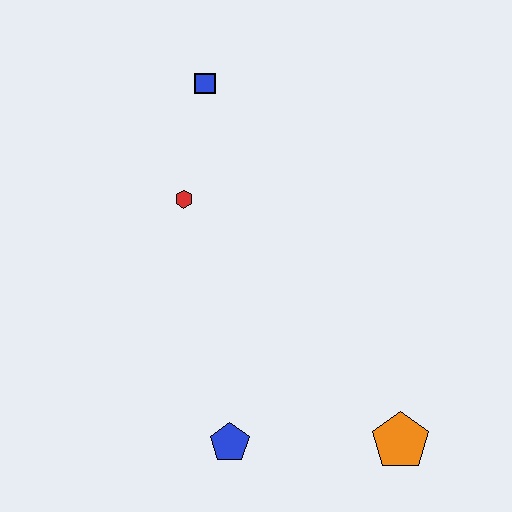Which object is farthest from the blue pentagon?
The blue square is farthest from the blue pentagon.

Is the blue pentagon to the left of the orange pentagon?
Yes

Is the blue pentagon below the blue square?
Yes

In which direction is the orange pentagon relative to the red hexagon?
The orange pentagon is below the red hexagon.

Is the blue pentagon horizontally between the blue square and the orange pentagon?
Yes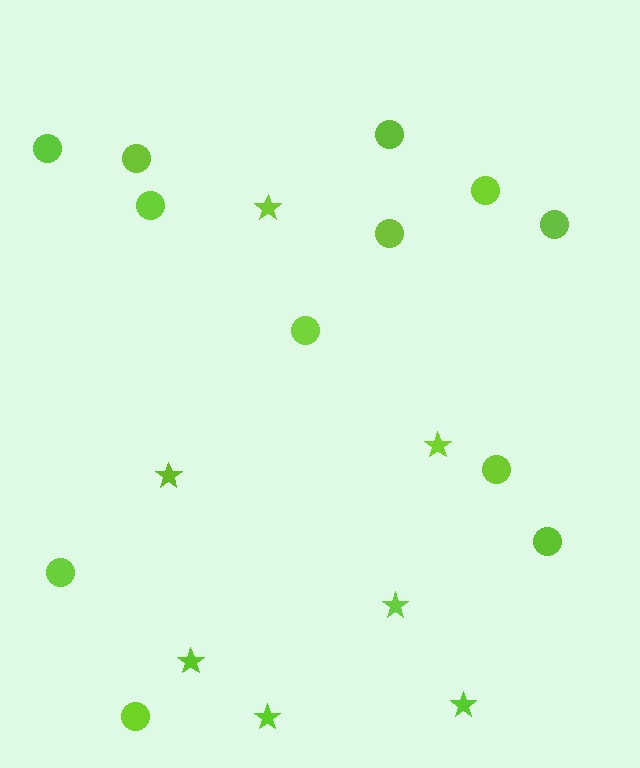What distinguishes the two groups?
There are 2 groups: one group of circles (12) and one group of stars (7).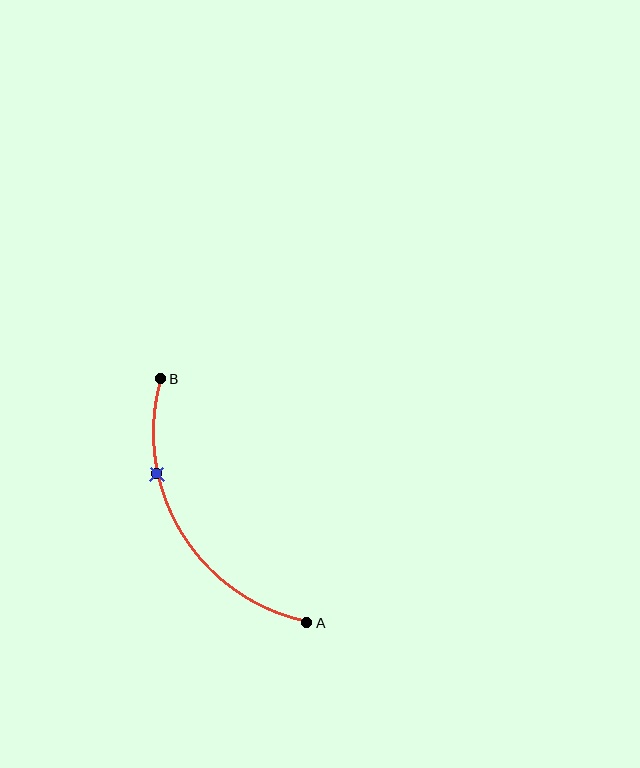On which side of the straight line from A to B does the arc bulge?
The arc bulges to the left of the straight line connecting A and B.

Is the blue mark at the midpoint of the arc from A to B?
No. The blue mark lies on the arc but is closer to endpoint B. The arc midpoint would be at the point on the curve equidistant along the arc from both A and B.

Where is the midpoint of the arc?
The arc midpoint is the point on the curve farthest from the straight line joining A and B. It sits to the left of that line.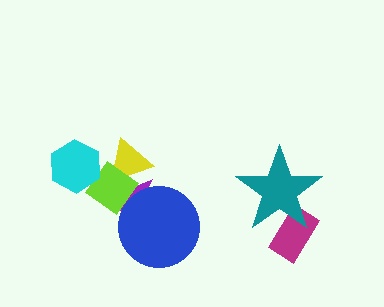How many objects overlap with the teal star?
1 object overlaps with the teal star.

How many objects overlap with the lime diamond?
3 objects overlap with the lime diamond.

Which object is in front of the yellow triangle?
The lime diamond is in front of the yellow triangle.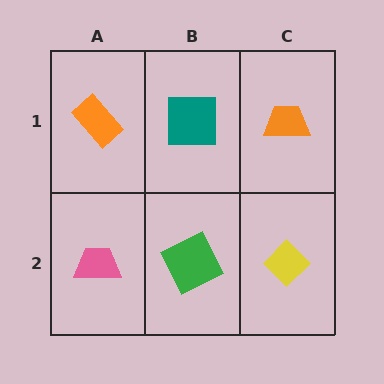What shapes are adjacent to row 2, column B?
A teal square (row 1, column B), a pink trapezoid (row 2, column A), a yellow diamond (row 2, column C).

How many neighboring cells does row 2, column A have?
2.